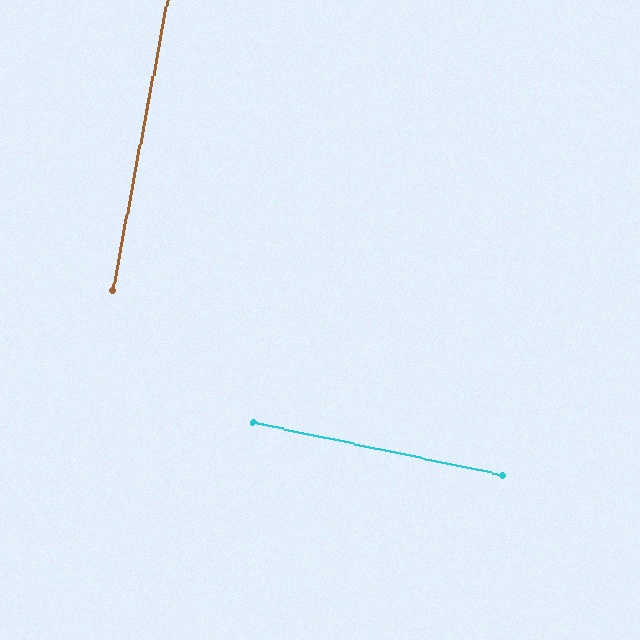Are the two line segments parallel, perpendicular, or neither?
Perpendicular — they meet at approximately 89°.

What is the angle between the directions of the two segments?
Approximately 89 degrees.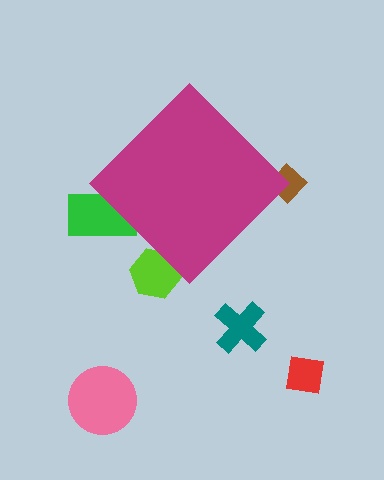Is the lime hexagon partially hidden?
Yes, the lime hexagon is partially hidden behind the magenta diamond.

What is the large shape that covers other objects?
A magenta diamond.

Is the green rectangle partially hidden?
Yes, the green rectangle is partially hidden behind the magenta diamond.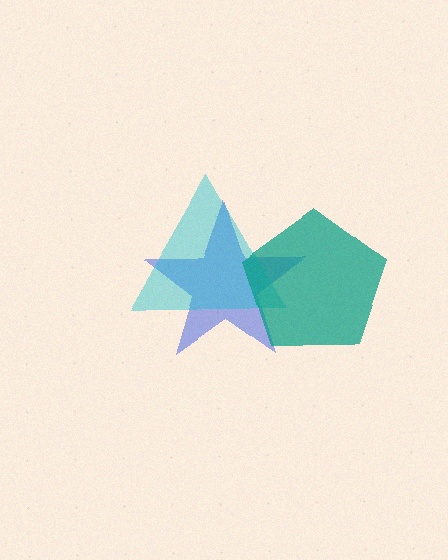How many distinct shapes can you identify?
There are 3 distinct shapes: a blue star, a cyan triangle, a teal pentagon.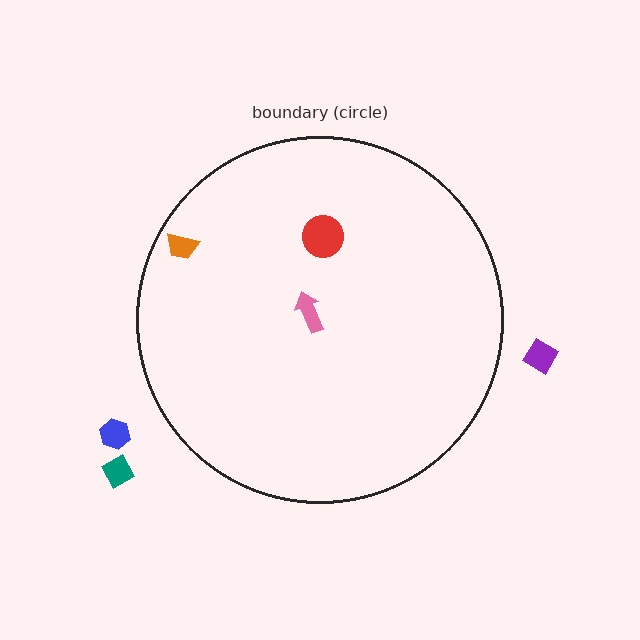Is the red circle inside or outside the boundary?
Inside.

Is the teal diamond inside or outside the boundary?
Outside.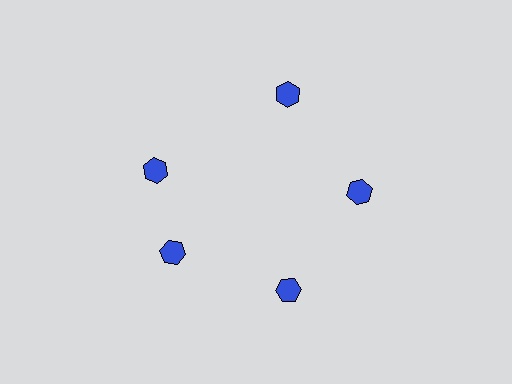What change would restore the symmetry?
The symmetry would be restored by rotating it back into even spacing with its neighbors so that all 5 hexagons sit at equal angles and equal distance from the center.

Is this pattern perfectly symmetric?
No. The 5 blue hexagons are arranged in a ring, but one element near the 10 o'clock position is rotated out of alignment along the ring, breaking the 5-fold rotational symmetry.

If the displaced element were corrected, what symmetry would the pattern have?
It would have 5-fold rotational symmetry — the pattern would map onto itself every 72 degrees.